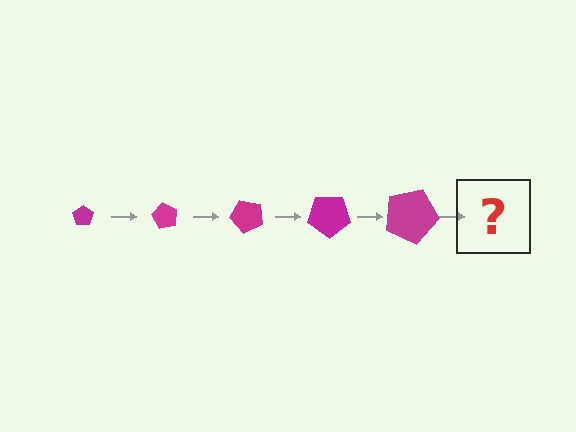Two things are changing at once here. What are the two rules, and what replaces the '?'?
The two rules are that the pentagon grows larger each step and it rotates 60 degrees each step. The '?' should be a pentagon, larger than the previous one and rotated 300 degrees from the start.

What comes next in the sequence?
The next element should be a pentagon, larger than the previous one and rotated 300 degrees from the start.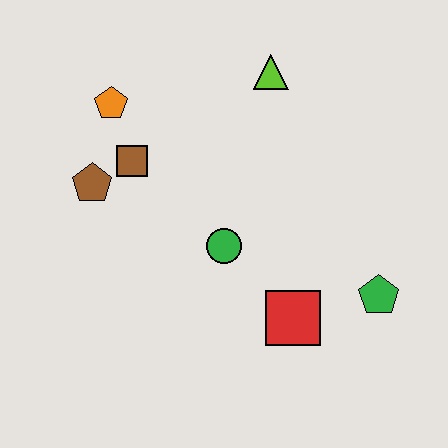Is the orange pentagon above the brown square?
Yes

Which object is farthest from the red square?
The orange pentagon is farthest from the red square.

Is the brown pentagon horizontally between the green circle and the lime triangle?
No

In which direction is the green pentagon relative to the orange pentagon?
The green pentagon is to the right of the orange pentagon.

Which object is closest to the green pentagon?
The red square is closest to the green pentagon.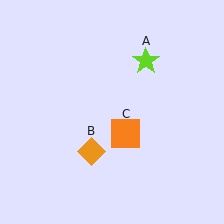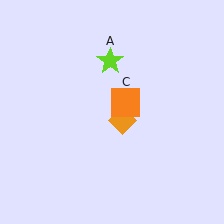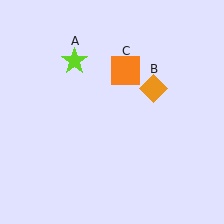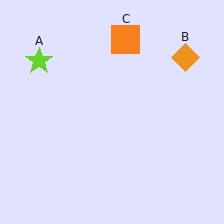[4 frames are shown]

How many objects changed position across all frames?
3 objects changed position: lime star (object A), orange diamond (object B), orange square (object C).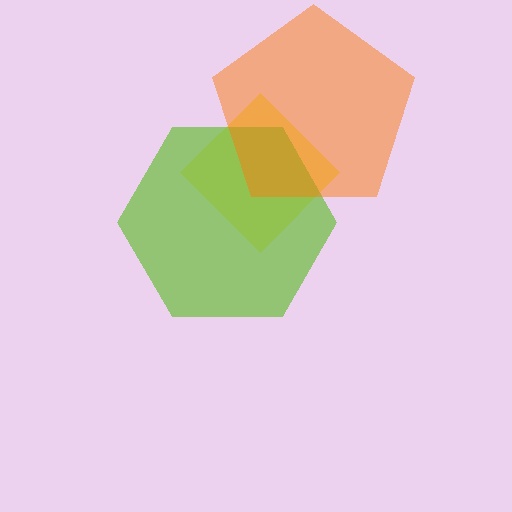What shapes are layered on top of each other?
The layered shapes are: a yellow diamond, a lime hexagon, an orange pentagon.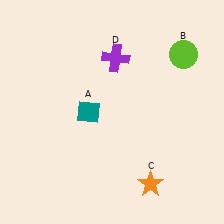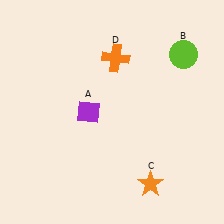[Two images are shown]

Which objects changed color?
A changed from teal to purple. D changed from purple to orange.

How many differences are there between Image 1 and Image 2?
There are 2 differences between the two images.